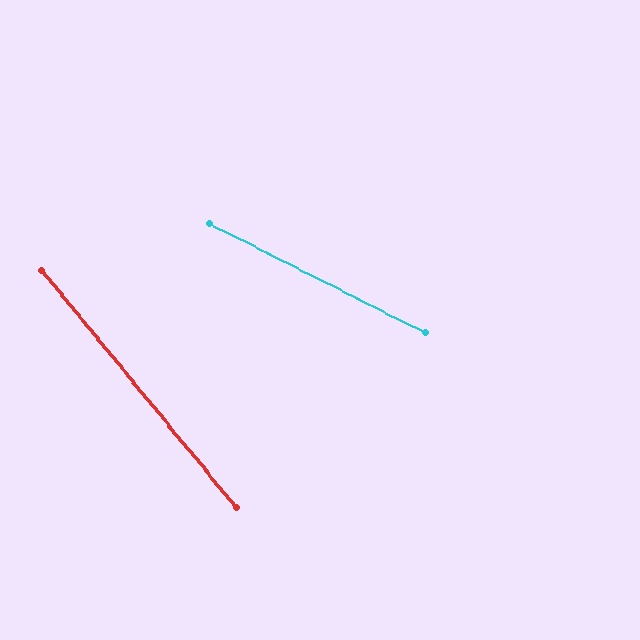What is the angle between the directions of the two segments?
Approximately 24 degrees.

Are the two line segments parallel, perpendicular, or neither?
Neither parallel nor perpendicular — they differ by about 24°.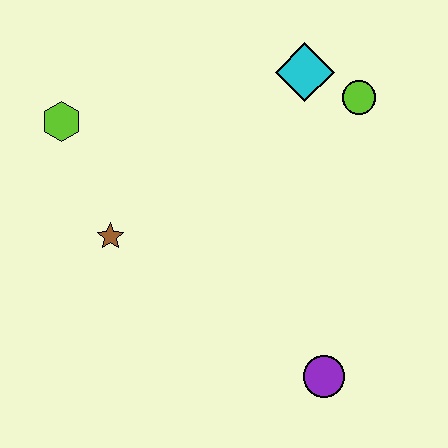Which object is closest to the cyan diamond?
The lime circle is closest to the cyan diamond.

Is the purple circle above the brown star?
No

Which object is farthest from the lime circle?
The lime hexagon is farthest from the lime circle.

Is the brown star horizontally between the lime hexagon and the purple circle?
Yes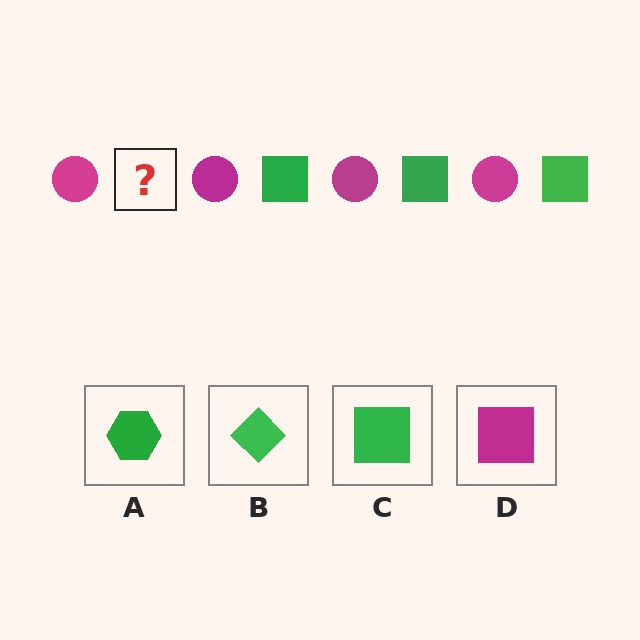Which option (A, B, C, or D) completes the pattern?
C.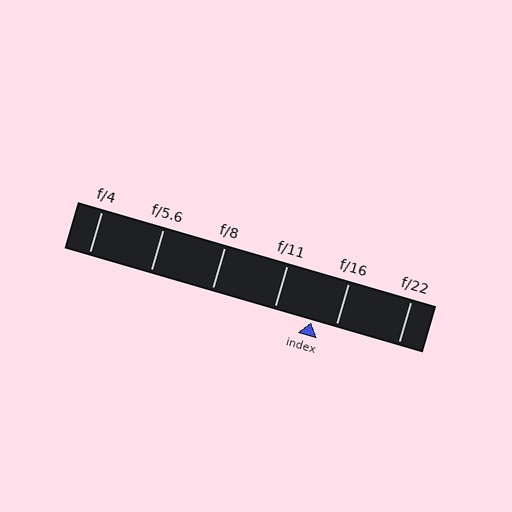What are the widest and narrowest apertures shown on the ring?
The widest aperture shown is f/4 and the narrowest is f/22.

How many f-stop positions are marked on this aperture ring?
There are 6 f-stop positions marked.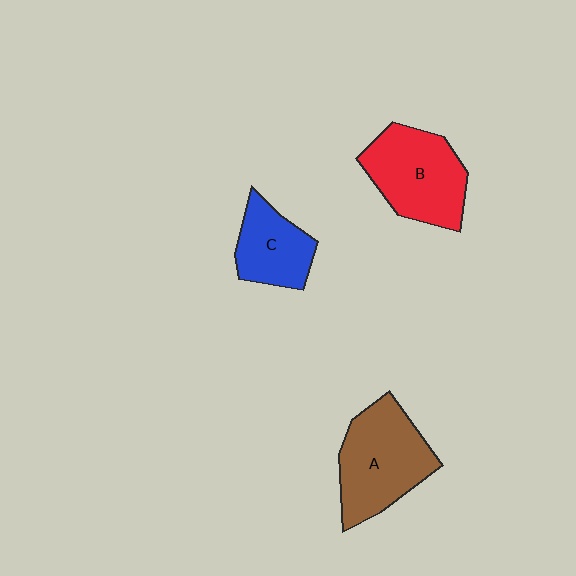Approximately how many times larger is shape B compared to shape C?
Approximately 1.5 times.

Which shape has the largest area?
Shape A (brown).